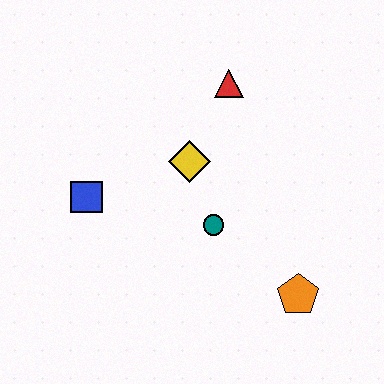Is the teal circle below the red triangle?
Yes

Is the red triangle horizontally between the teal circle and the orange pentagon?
Yes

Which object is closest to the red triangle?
The yellow diamond is closest to the red triangle.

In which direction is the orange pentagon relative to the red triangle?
The orange pentagon is below the red triangle.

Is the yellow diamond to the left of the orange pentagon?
Yes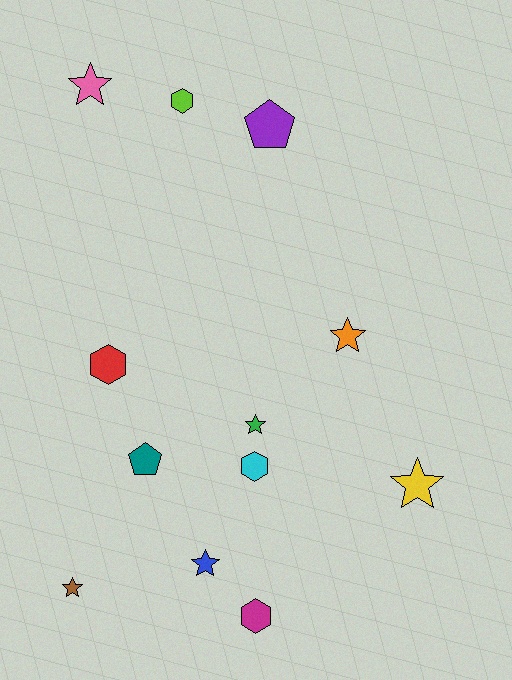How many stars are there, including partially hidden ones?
There are 6 stars.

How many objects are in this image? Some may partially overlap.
There are 12 objects.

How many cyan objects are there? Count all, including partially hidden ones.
There is 1 cyan object.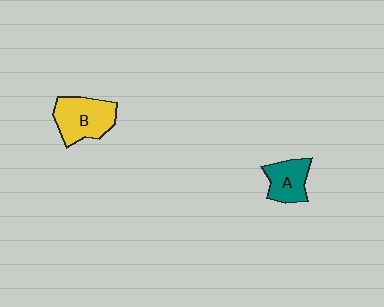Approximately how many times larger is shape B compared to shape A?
Approximately 1.4 times.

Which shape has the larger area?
Shape B (yellow).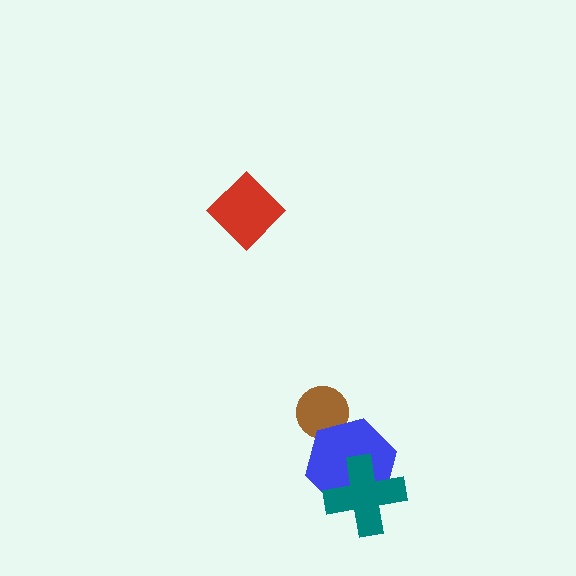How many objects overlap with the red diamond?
0 objects overlap with the red diamond.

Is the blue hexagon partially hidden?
Yes, it is partially covered by another shape.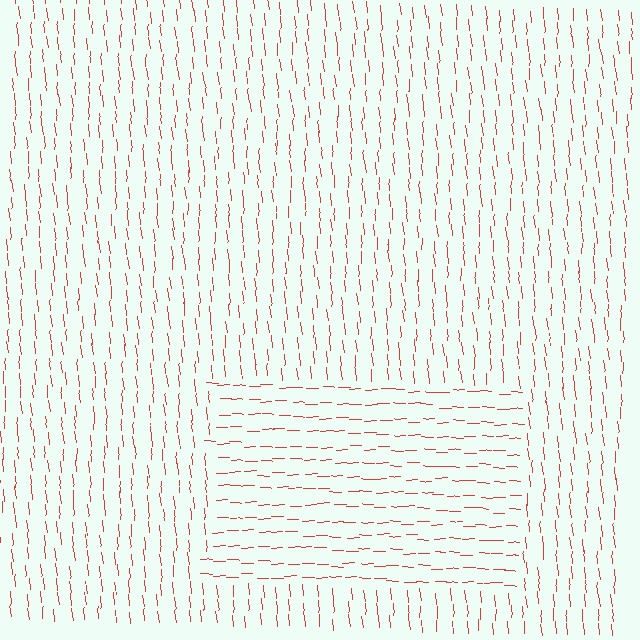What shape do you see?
I see a rectangle.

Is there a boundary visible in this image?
Yes, there is a texture boundary formed by a change in line orientation.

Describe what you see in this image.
The image is filled with small red line segments. A rectangle region in the image has lines oriented differently from the surrounding lines, creating a visible texture boundary.